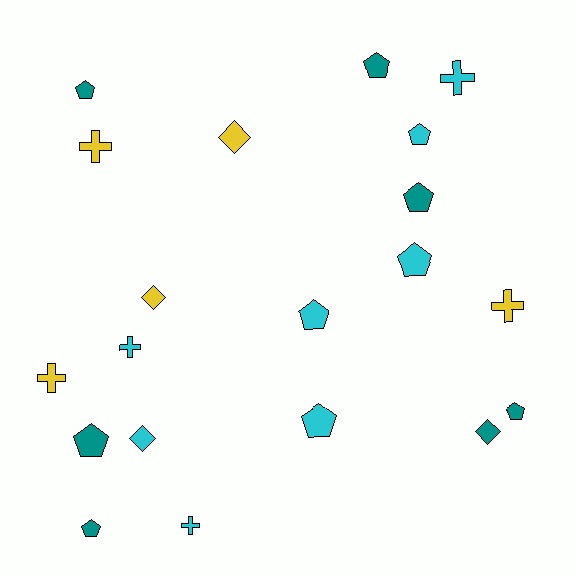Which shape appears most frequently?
Pentagon, with 10 objects.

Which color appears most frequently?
Cyan, with 8 objects.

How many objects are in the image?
There are 20 objects.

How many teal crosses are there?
There are no teal crosses.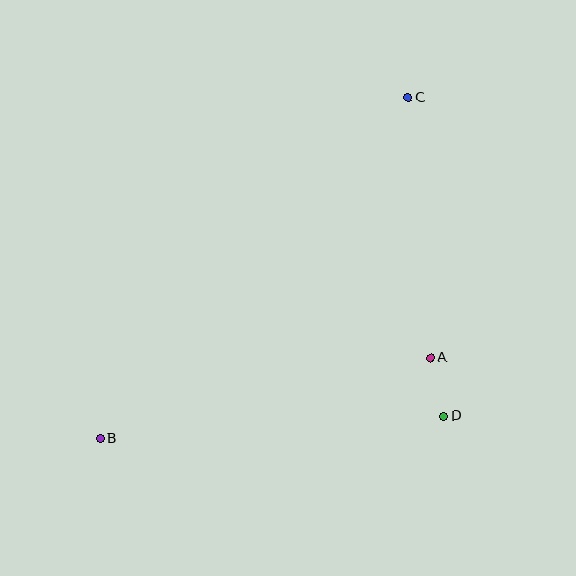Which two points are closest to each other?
Points A and D are closest to each other.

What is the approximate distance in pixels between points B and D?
The distance between B and D is approximately 344 pixels.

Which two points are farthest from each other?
Points B and C are farthest from each other.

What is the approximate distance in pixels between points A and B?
The distance between A and B is approximately 340 pixels.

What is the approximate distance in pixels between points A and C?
The distance between A and C is approximately 261 pixels.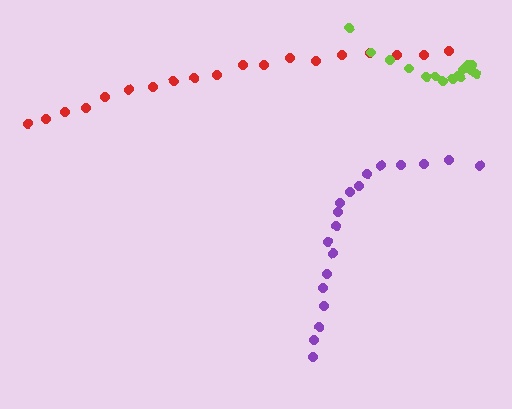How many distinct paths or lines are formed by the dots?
There are 3 distinct paths.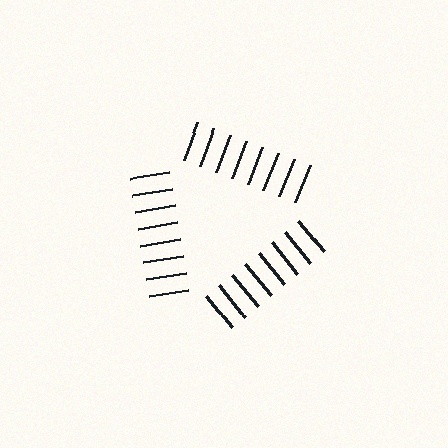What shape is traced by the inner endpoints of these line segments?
An illusory triangle — the line segments terminate on its edges but no continuous stroke is drawn.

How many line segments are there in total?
24 — 8 along each of the 3 edges.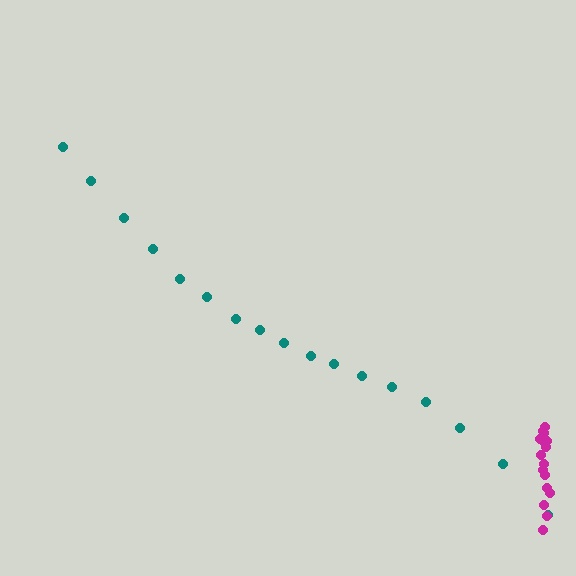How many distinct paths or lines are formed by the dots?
There are 2 distinct paths.